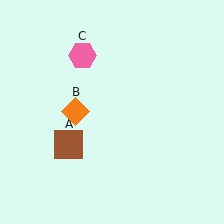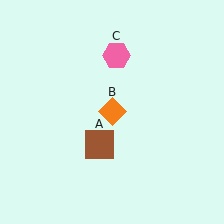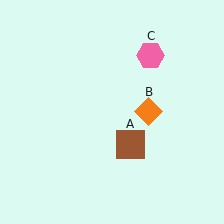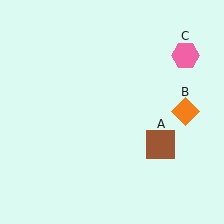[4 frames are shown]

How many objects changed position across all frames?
3 objects changed position: brown square (object A), orange diamond (object B), pink hexagon (object C).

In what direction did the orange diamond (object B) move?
The orange diamond (object B) moved right.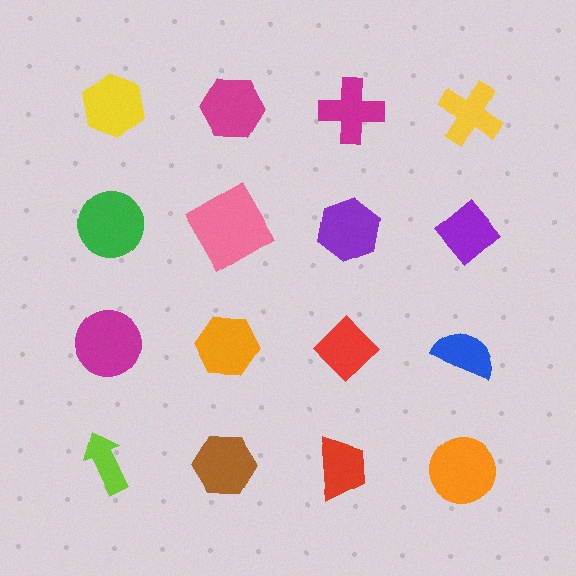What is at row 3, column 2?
An orange hexagon.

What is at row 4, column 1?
A lime arrow.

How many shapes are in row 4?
4 shapes.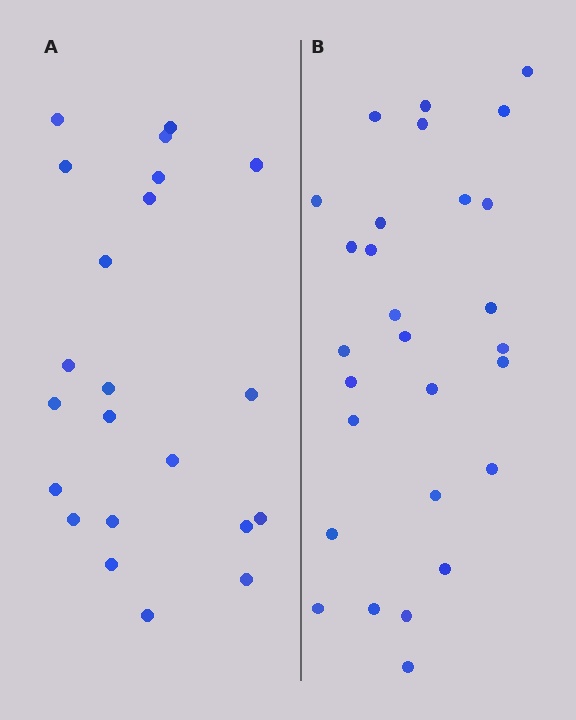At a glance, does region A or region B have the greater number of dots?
Region B (the right region) has more dots.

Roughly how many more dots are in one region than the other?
Region B has about 6 more dots than region A.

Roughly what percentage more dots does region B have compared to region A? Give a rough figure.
About 25% more.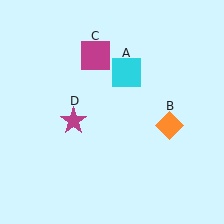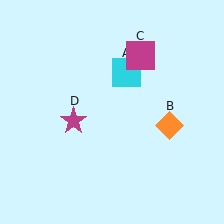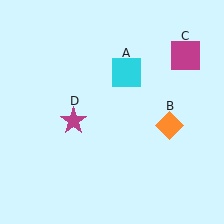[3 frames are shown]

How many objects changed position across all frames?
1 object changed position: magenta square (object C).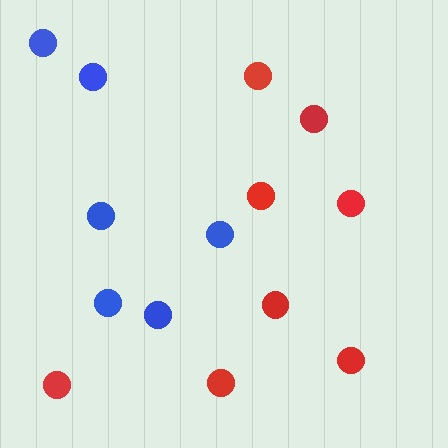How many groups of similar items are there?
There are 2 groups: one group of red circles (8) and one group of blue circles (6).